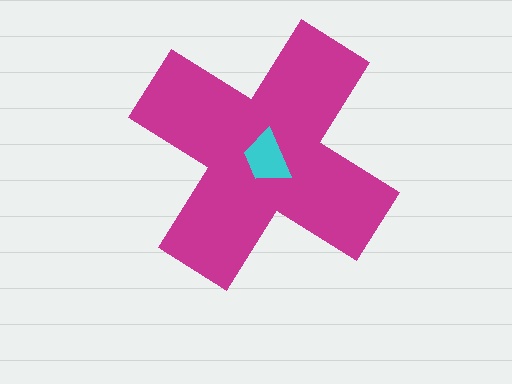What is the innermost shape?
The cyan trapezoid.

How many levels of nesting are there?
2.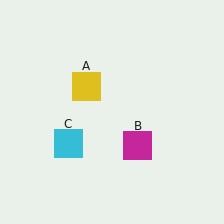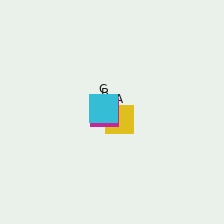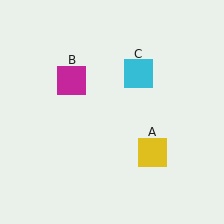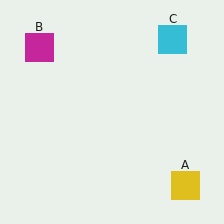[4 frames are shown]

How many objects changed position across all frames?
3 objects changed position: yellow square (object A), magenta square (object B), cyan square (object C).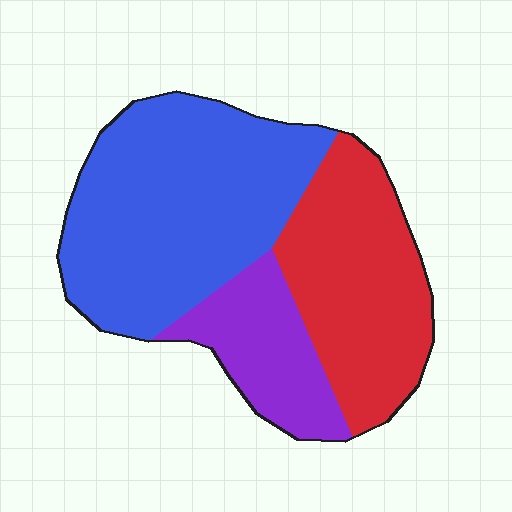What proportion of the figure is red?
Red takes up about one third (1/3) of the figure.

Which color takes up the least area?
Purple, at roughly 20%.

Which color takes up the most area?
Blue, at roughly 50%.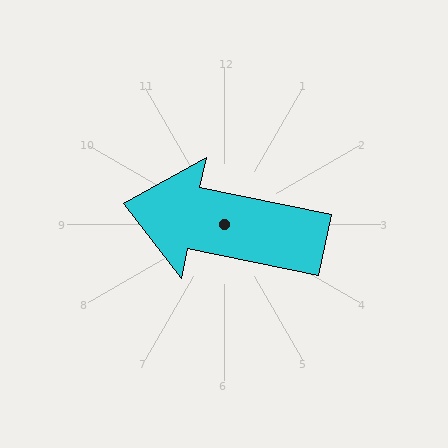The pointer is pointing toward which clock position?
Roughly 9 o'clock.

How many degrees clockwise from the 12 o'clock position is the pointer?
Approximately 282 degrees.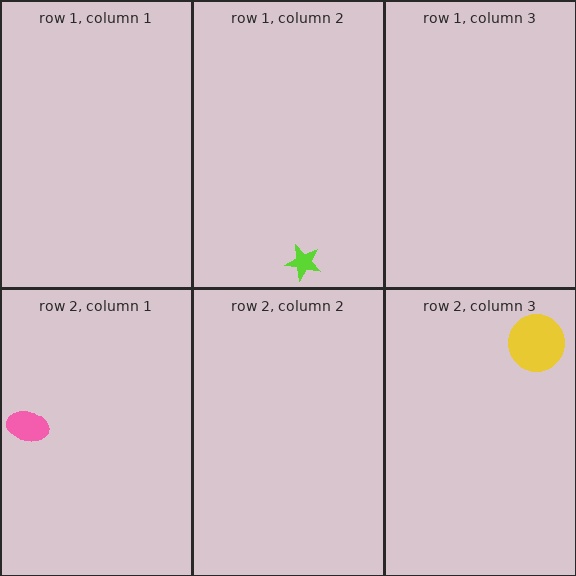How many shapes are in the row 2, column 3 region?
1.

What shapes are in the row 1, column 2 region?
The lime star.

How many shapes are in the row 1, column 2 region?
1.